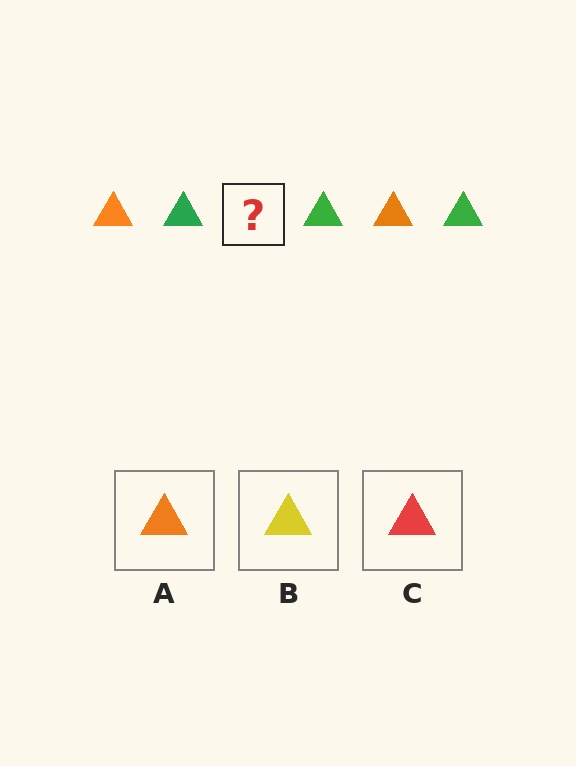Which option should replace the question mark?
Option A.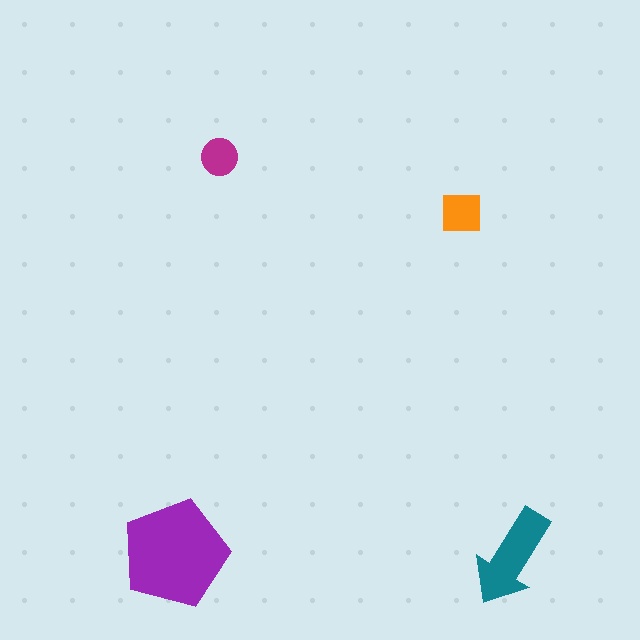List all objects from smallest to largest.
The magenta circle, the orange square, the teal arrow, the purple pentagon.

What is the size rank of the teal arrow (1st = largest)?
2nd.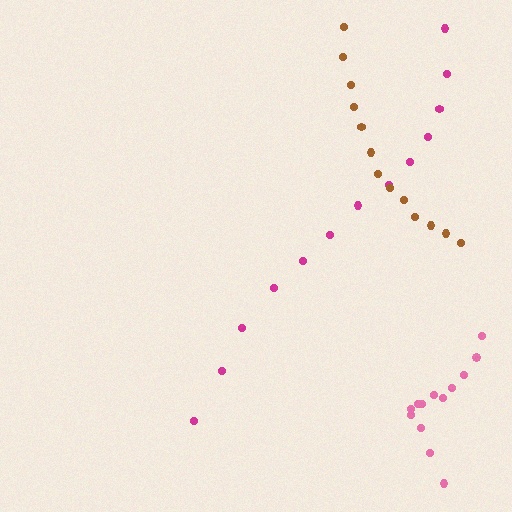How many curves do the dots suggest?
There are 3 distinct paths.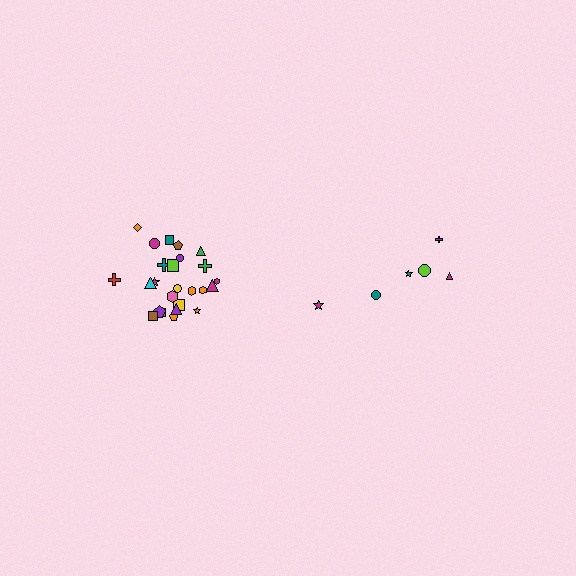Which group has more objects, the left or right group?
The left group.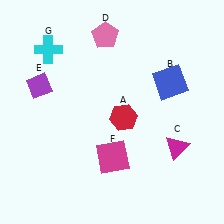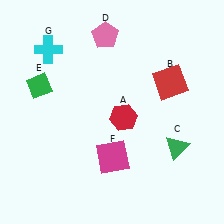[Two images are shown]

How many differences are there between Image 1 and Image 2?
There are 3 differences between the two images.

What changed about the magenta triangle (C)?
In Image 1, C is magenta. In Image 2, it changed to green.